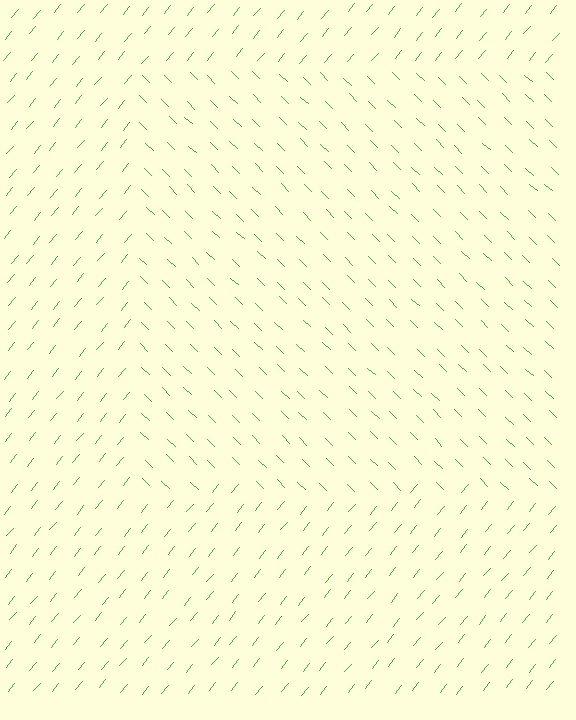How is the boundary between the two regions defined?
The boundary is defined purely by a change in line orientation (approximately 84 degrees difference). All lines are the same color and thickness.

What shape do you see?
I see a rectangle.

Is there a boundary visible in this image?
Yes, there is a texture boundary formed by a change in line orientation.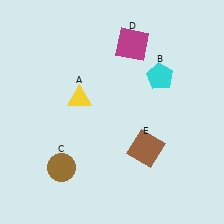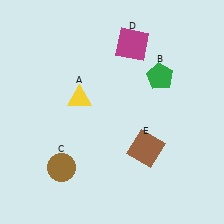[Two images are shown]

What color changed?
The pentagon (B) changed from cyan in Image 1 to green in Image 2.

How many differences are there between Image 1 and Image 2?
There is 1 difference between the two images.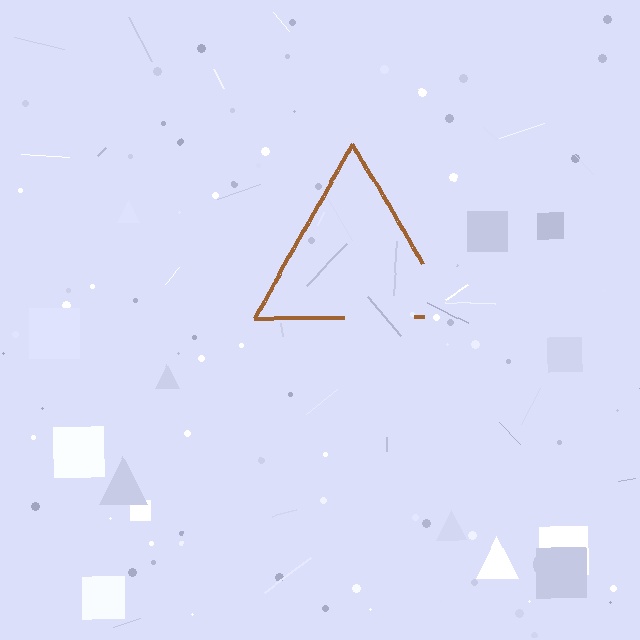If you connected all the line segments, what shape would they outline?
They would outline a triangle.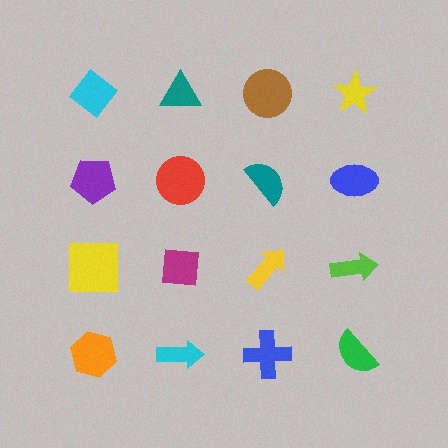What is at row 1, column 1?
A cyan diamond.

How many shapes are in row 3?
4 shapes.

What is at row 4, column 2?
A cyan arrow.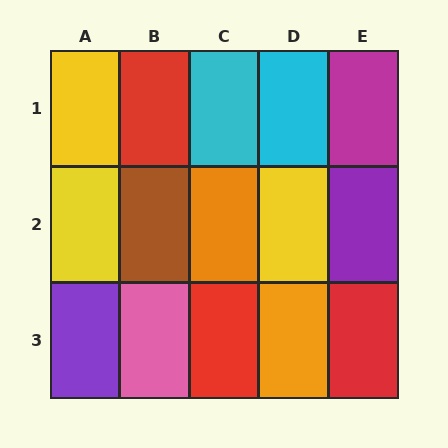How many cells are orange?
2 cells are orange.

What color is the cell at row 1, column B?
Red.